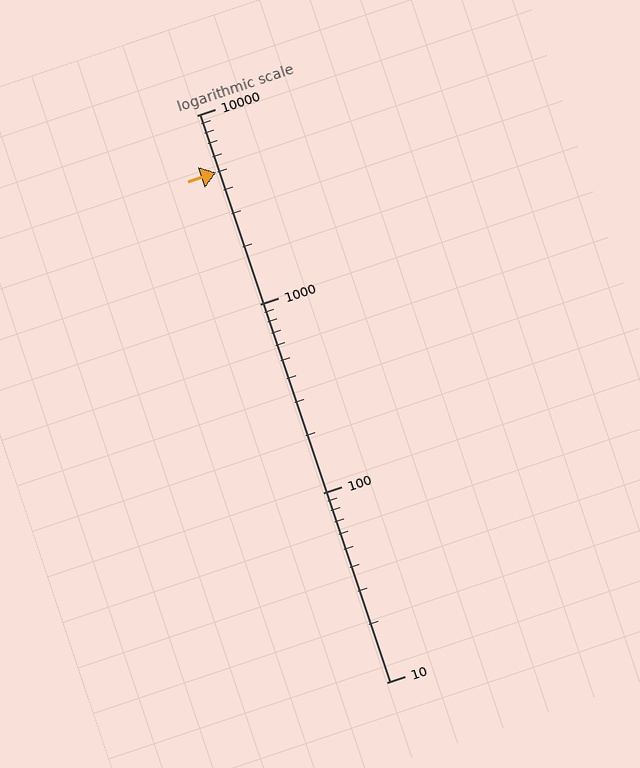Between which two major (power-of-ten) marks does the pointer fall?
The pointer is between 1000 and 10000.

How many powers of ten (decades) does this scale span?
The scale spans 3 decades, from 10 to 10000.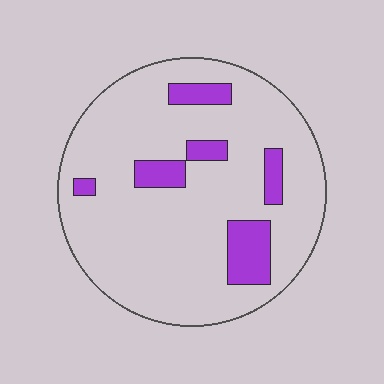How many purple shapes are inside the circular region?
6.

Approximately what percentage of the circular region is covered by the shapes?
Approximately 15%.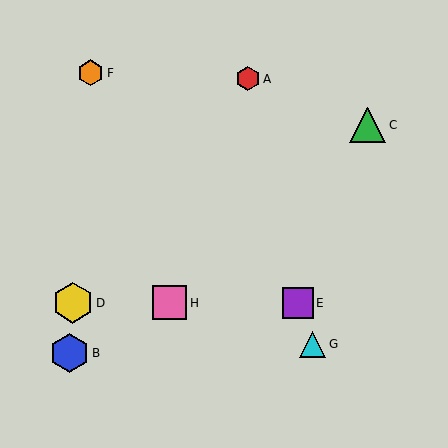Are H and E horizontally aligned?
Yes, both are at y≈303.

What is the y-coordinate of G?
Object G is at y≈344.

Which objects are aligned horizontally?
Objects D, E, H are aligned horizontally.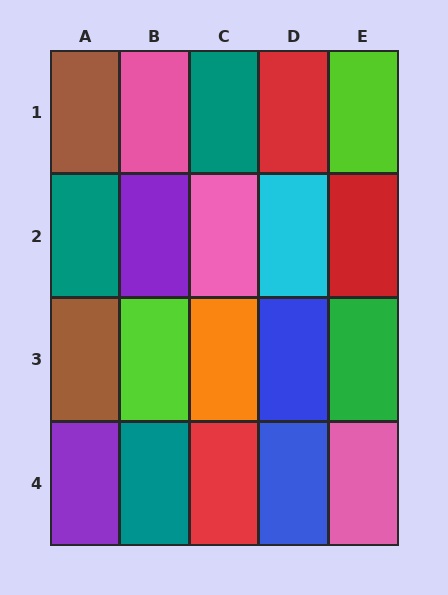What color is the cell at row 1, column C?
Teal.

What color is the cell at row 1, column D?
Red.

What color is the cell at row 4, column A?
Purple.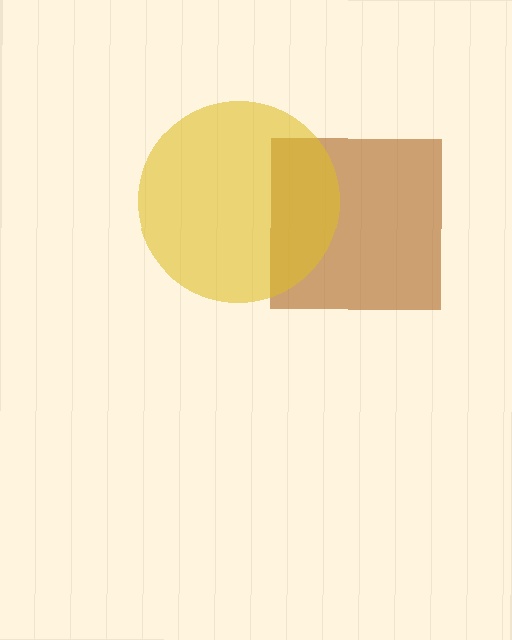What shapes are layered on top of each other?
The layered shapes are: a brown square, a yellow circle.